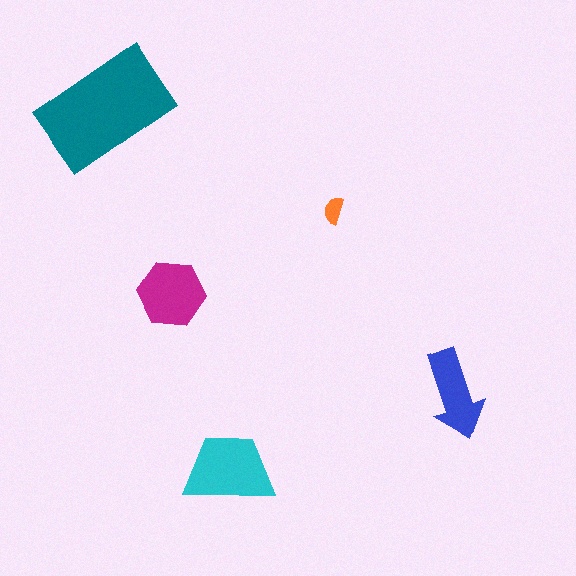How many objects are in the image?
There are 5 objects in the image.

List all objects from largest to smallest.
The teal rectangle, the cyan trapezoid, the magenta hexagon, the blue arrow, the orange semicircle.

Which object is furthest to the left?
The teal rectangle is leftmost.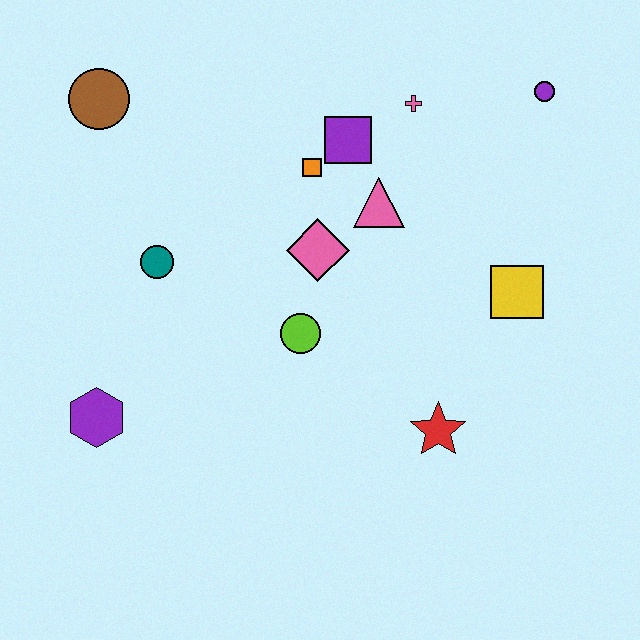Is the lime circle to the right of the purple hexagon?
Yes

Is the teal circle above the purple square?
No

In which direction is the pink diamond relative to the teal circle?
The pink diamond is to the right of the teal circle.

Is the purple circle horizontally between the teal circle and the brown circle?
No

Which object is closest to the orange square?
The purple square is closest to the orange square.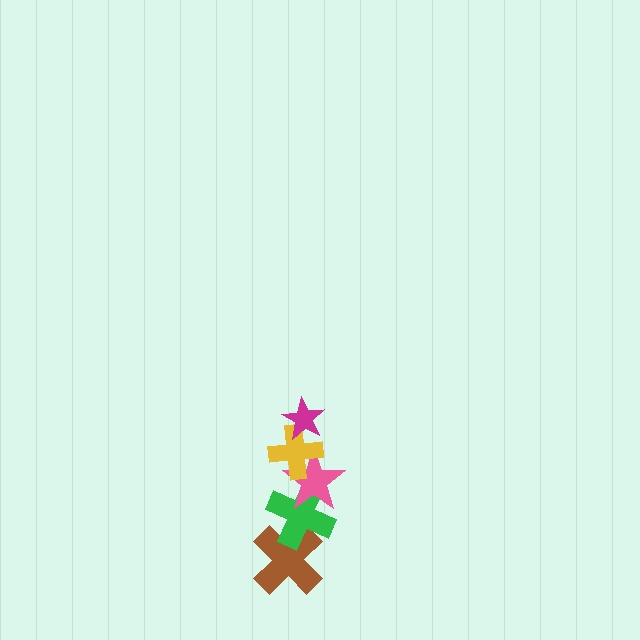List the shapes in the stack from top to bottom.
From top to bottom: the magenta star, the yellow cross, the pink star, the green cross, the brown cross.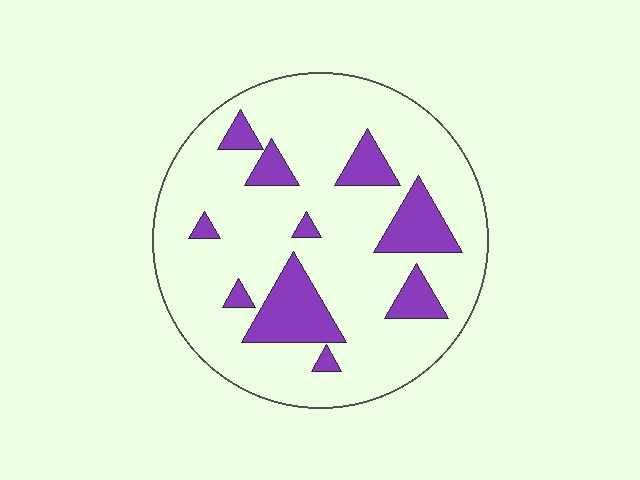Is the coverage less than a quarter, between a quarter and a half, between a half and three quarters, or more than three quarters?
Less than a quarter.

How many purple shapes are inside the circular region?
10.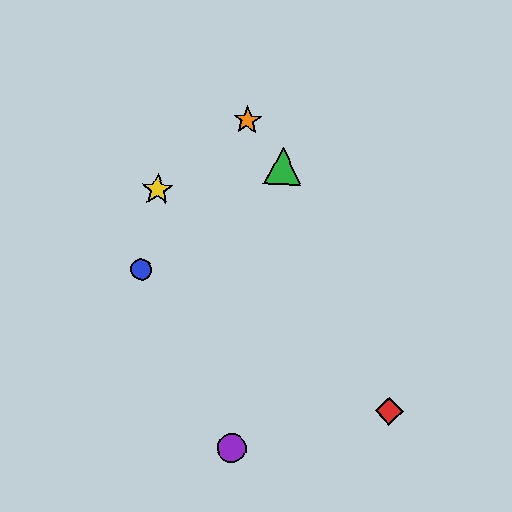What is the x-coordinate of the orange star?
The orange star is at x≈247.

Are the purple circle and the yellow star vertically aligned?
No, the purple circle is at x≈232 and the yellow star is at x≈157.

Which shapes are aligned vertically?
The purple circle, the orange star are aligned vertically.